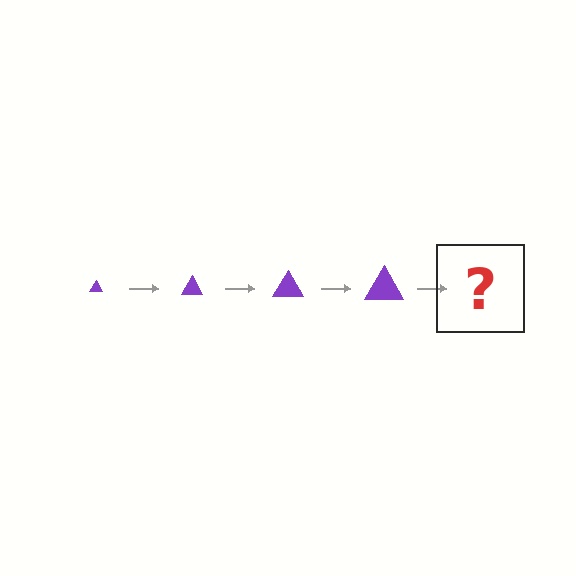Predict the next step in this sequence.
The next step is a purple triangle, larger than the previous one.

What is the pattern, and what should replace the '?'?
The pattern is that the triangle gets progressively larger each step. The '?' should be a purple triangle, larger than the previous one.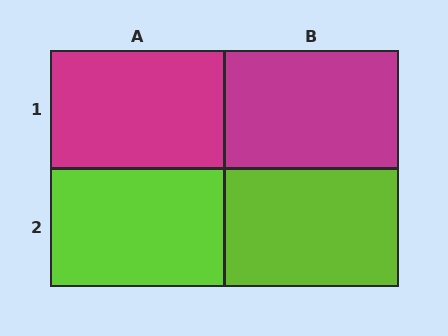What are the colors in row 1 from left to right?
Magenta, magenta.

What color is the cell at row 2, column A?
Lime.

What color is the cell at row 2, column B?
Lime.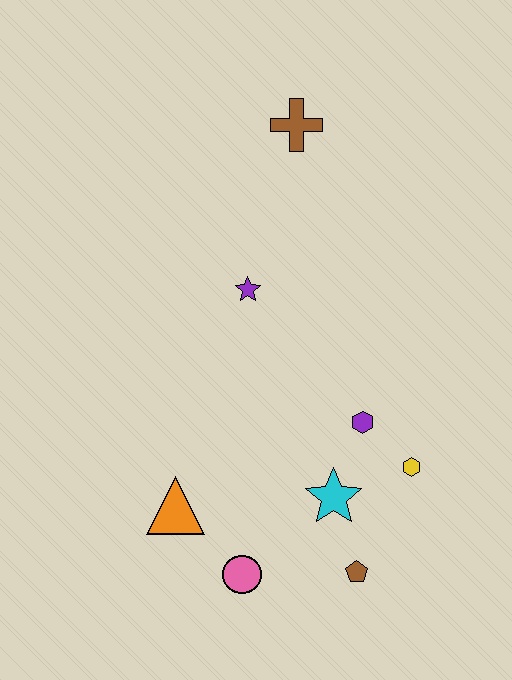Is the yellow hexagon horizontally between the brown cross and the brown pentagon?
No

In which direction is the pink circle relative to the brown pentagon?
The pink circle is to the left of the brown pentagon.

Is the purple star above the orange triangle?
Yes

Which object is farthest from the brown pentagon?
The brown cross is farthest from the brown pentagon.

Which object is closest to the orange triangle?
The pink circle is closest to the orange triangle.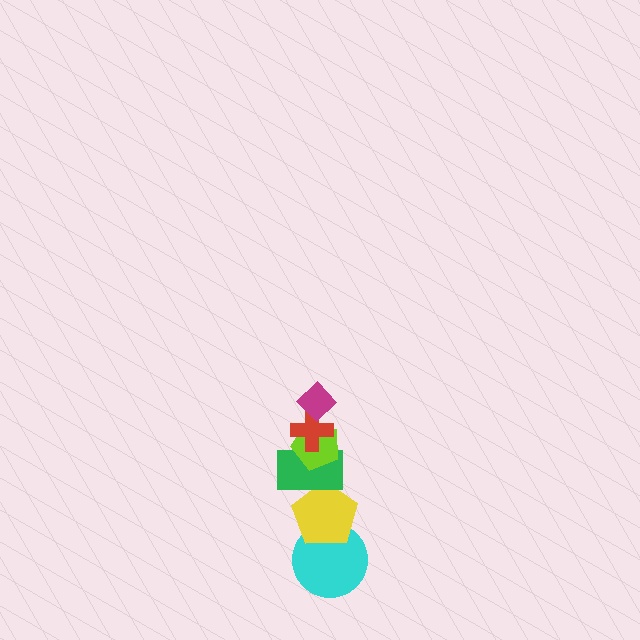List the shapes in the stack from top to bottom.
From top to bottom: the magenta diamond, the red cross, the lime pentagon, the green rectangle, the yellow pentagon, the cyan circle.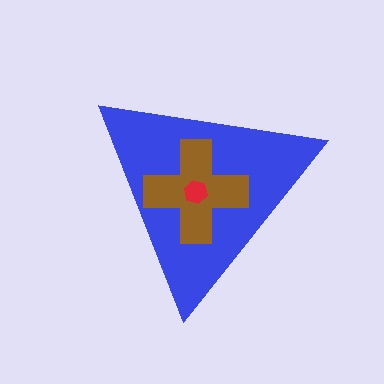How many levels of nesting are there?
3.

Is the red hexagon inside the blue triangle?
Yes.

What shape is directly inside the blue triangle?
The brown cross.